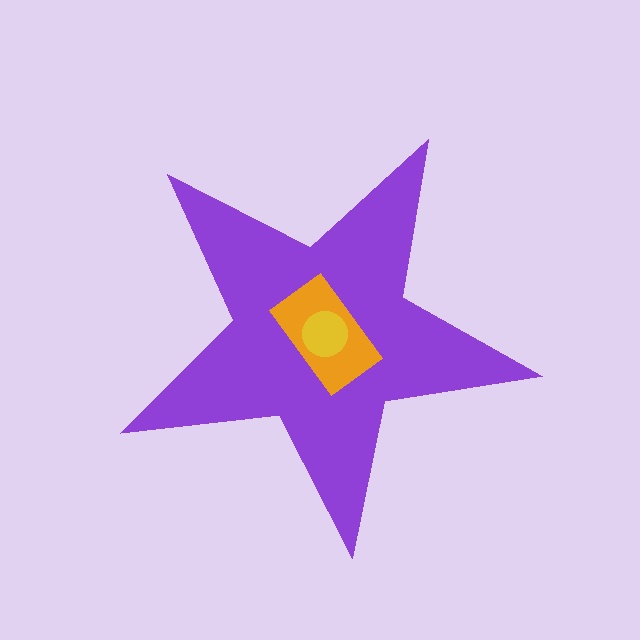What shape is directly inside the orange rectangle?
The yellow circle.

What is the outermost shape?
The purple star.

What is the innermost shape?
The yellow circle.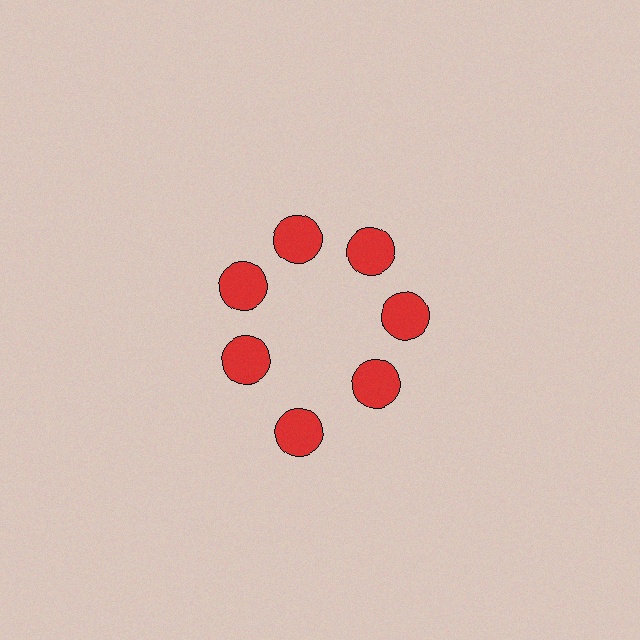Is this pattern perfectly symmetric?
No. The 7 red circles are arranged in a ring, but one element near the 6 o'clock position is pushed outward from the center, breaking the 7-fold rotational symmetry.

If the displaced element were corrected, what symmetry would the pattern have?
It would have 7-fold rotational symmetry — the pattern would map onto itself every 51 degrees.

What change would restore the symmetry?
The symmetry would be restored by moving it inward, back onto the ring so that all 7 circles sit at equal angles and equal distance from the center.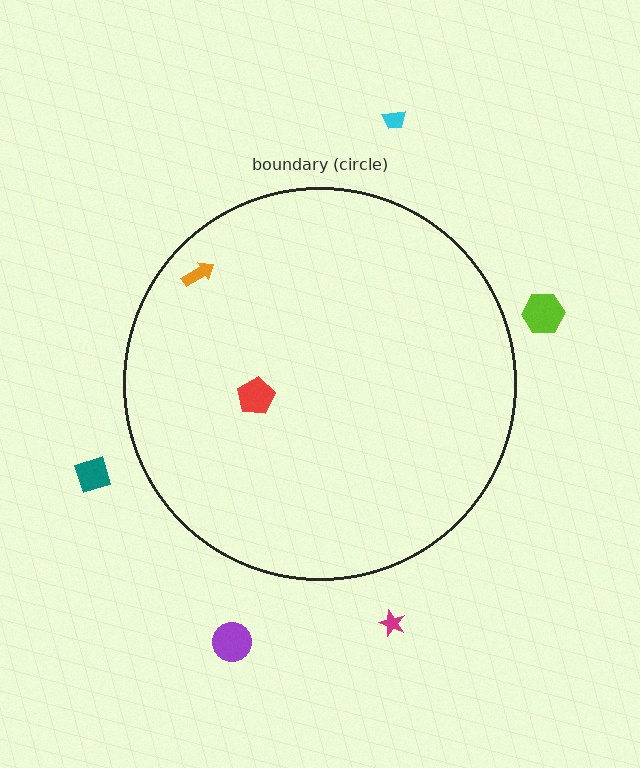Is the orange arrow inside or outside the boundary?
Inside.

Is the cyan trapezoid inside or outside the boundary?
Outside.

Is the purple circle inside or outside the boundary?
Outside.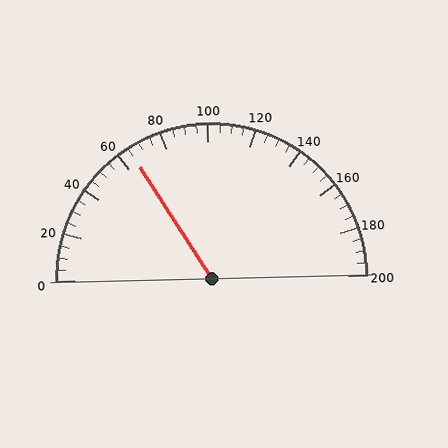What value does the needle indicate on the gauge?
The needle indicates approximately 65.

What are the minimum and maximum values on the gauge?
The gauge ranges from 0 to 200.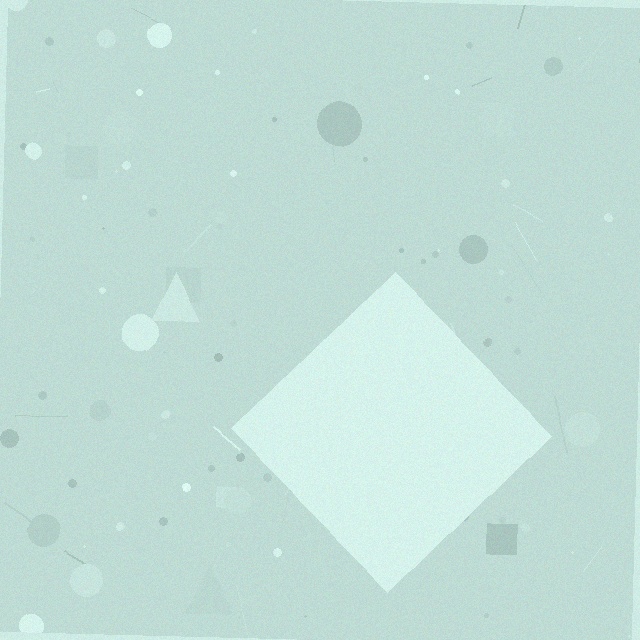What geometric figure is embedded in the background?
A diamond is embedded in the background.